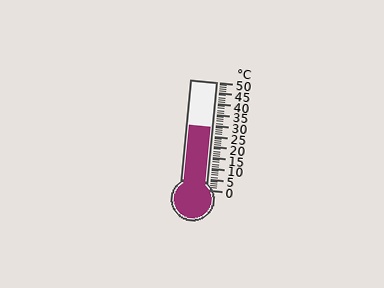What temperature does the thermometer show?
The thermometer shows approximately 29°C.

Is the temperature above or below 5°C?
The temperature is above 5°C.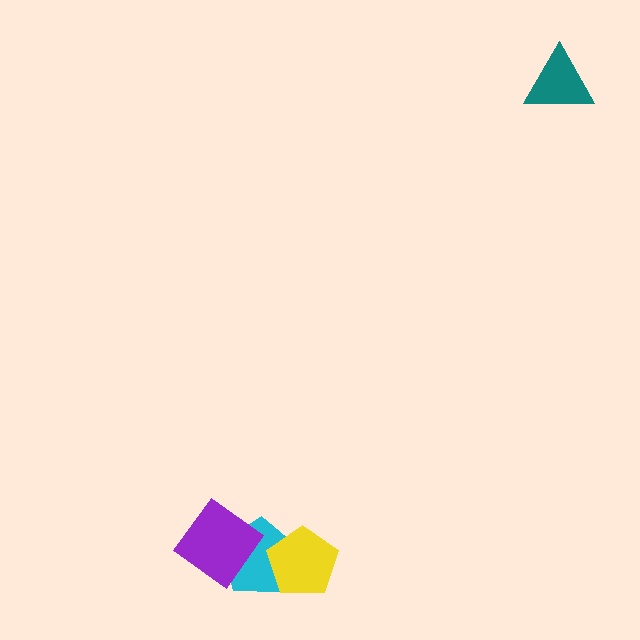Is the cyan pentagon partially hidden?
Yes, it is partially covered by another shape.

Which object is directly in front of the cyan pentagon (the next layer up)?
The yellow pentagon is directly in front of the cyan pentagon.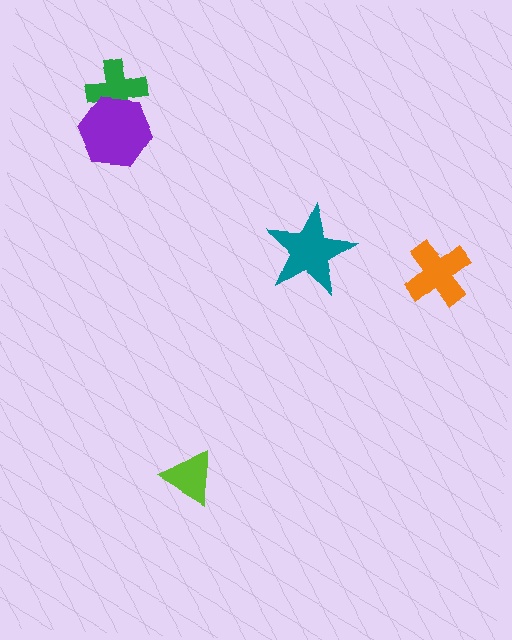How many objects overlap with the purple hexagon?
1 object overlaps with the purple hexagon.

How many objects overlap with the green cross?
1 object overlaps with the green cross.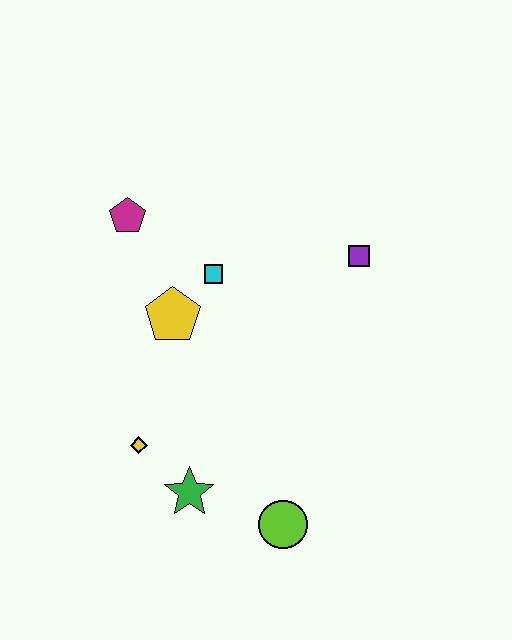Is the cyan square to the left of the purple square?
Yes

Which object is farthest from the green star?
The purple square is farthest from the green star.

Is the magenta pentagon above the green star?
Yes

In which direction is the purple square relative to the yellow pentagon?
The purple square is to the right of the yellow pentagon.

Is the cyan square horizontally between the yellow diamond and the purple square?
Yes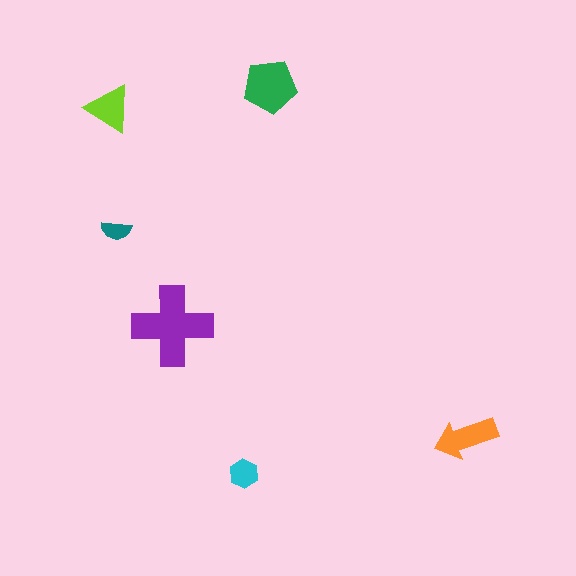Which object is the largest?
The purple cross.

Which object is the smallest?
The teal semicircle.